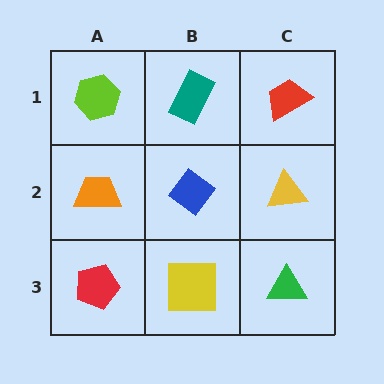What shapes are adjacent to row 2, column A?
A lime hexagon (row 1, column A), a red pentagon (row 3, column A), a blue diamond (row 2, column B).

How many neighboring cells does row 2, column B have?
4.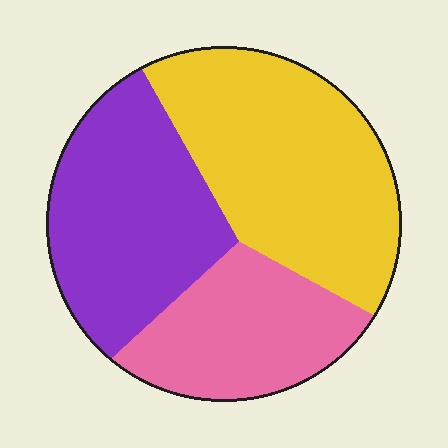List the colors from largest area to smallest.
From largest to smallest: yellow, purple, pink.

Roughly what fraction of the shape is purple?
Purple covers 34% of the shape.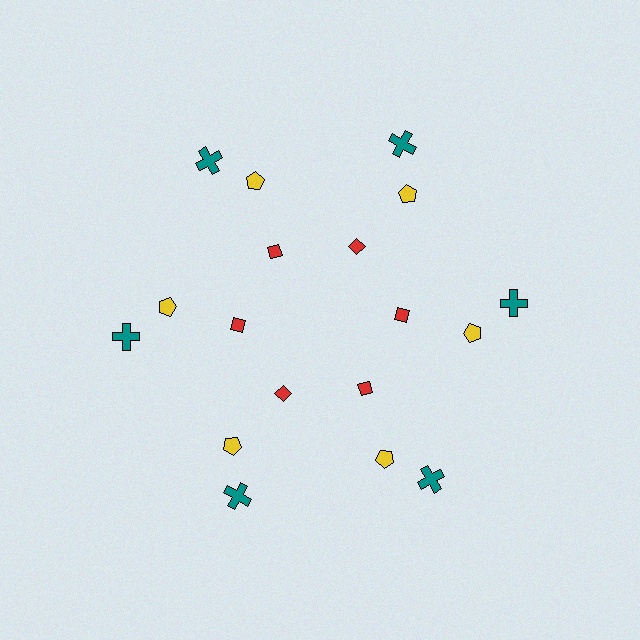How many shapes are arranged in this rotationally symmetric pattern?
There are 18 shapes, arranged in 6 groups of 3.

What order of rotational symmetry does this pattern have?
This pattern has 6-fold rotational symmetry.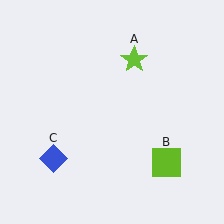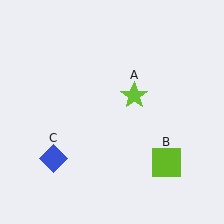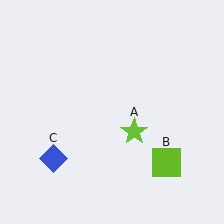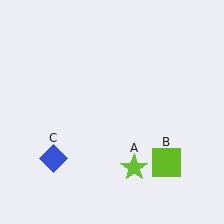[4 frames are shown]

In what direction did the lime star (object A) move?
The lime star (object A) moved down.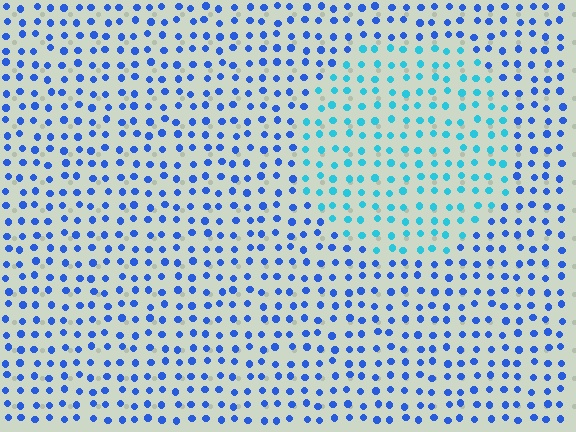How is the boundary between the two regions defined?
The boundary is defined purely by a slight shift in hue (about 36 degrees). Spacing, size, and orientation are identical on both sides.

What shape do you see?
I see a circle.